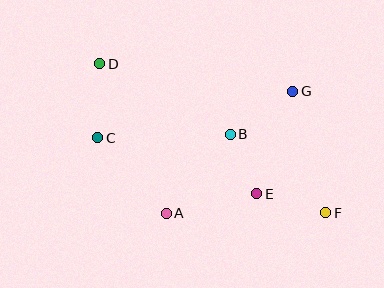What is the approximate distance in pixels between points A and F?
The distance between A and F is approximately 160 pixels.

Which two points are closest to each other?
Points B and E are closest to each other.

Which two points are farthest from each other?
Points D and F are farthest from each other.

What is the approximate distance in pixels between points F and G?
The distance between F and G is approximately 126 pixels.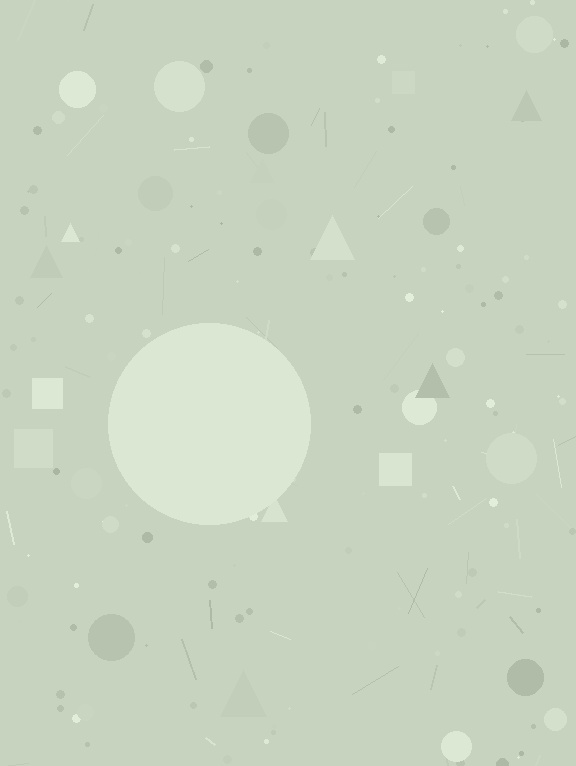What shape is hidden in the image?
A circle is hidden in the image.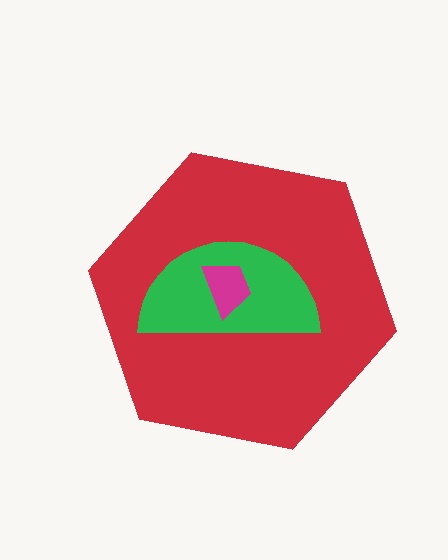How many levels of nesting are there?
3.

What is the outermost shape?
The red hexagon.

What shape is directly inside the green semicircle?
The magenta trapezoid.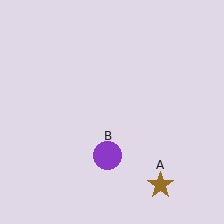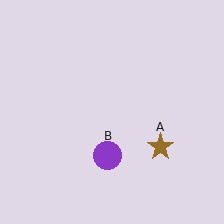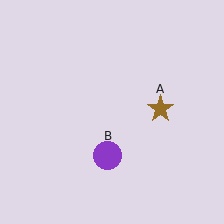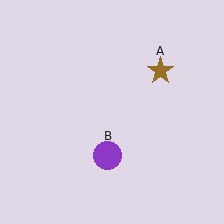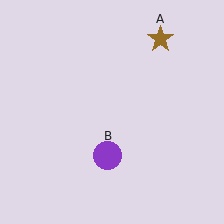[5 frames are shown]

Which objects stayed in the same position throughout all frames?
Purple circle (object B) remained stationary.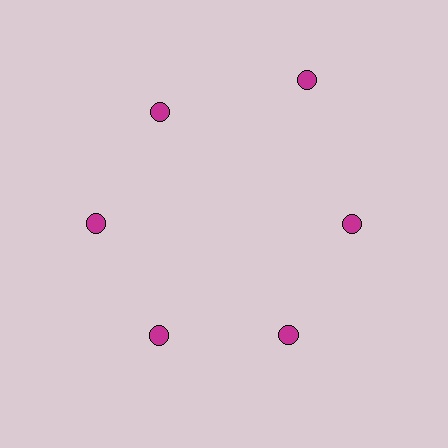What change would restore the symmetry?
The symmetry would be restored by moving it inward, back onto the ring so that all 6 circles sit at equal angles and equal distance from the center.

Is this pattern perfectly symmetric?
No. The 6 magenta circles are arranged in a ring, but one element near the 1 o'clock position is pushed outward from the center, breaking the 6-fold rotational symmetry.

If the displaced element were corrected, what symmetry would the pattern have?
It would have 6-fold rotational symmetry — the pattern would map onto itself every 60 degrees.